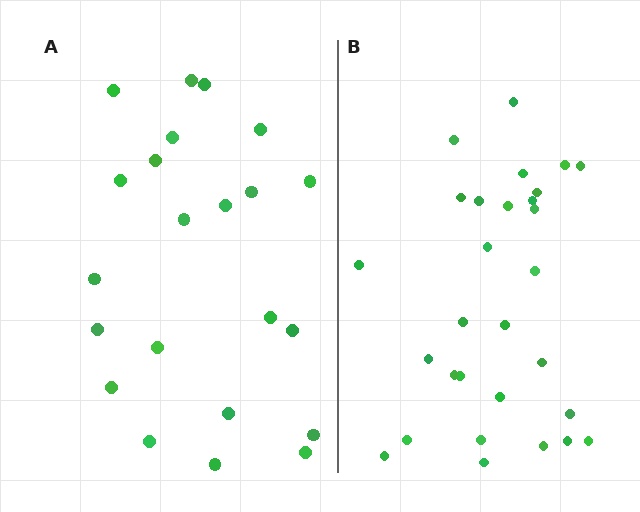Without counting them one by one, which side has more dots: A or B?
Region B (the right region) has more dots.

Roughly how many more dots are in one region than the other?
Region B has roughly 8 or so more dots than region A.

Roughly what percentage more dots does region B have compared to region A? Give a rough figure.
About 30% more.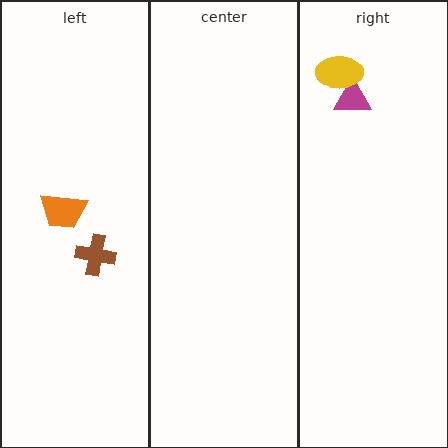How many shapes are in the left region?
2.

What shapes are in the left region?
The brown cross, the orange trapezoid.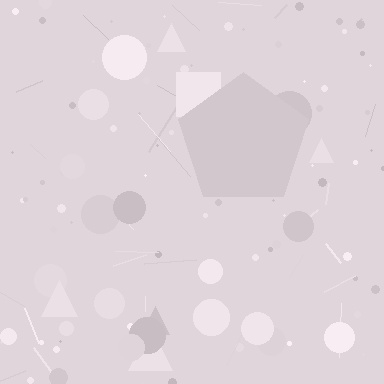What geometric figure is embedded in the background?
A pentagon is embedded in the background.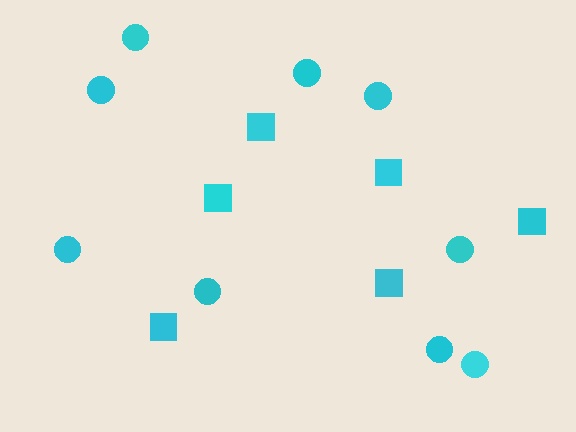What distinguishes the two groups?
There are 2 groups: one group of circles (9) and one group of squares (6).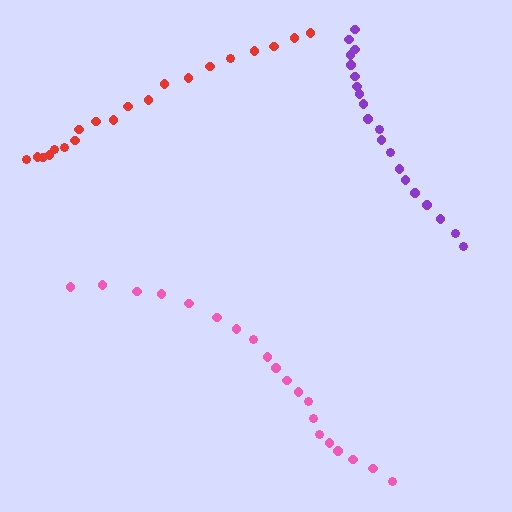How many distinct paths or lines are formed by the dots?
There are 3 distinct paths.